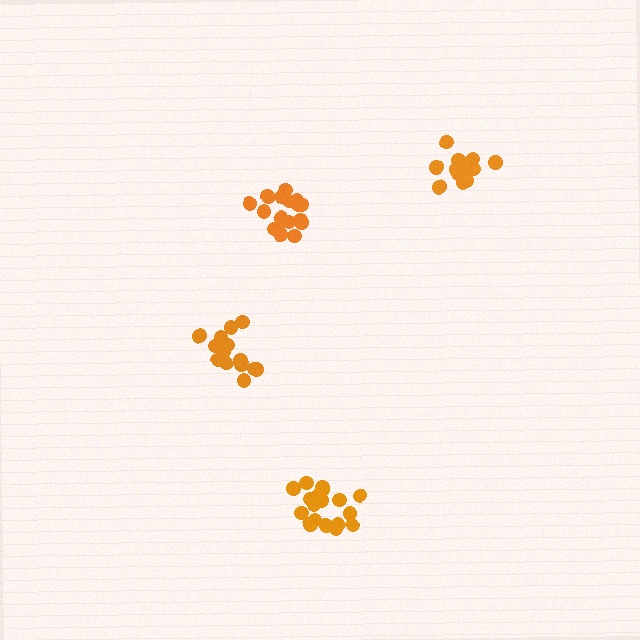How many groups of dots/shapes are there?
There are 4 groups.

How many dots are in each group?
Group 1: 14 dots, Group 2: 19 dots, Group 3: 17 dots, Group 4: 14 dots (64 total).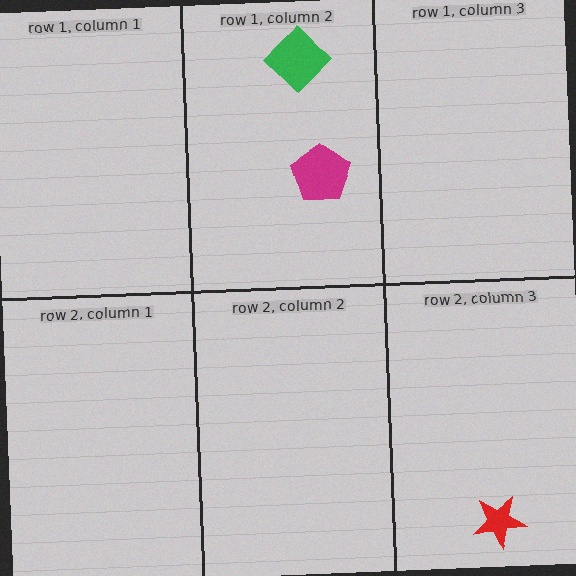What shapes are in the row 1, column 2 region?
The green diamond, the magenta pentagon.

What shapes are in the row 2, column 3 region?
The red star.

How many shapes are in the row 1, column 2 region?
2.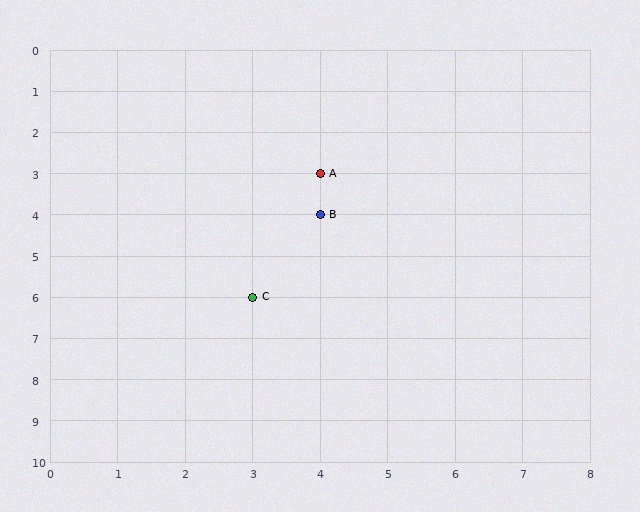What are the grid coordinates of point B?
Point B is at grid coordinates (4, 4).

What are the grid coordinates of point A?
Point A is at grid coordinates (4, 3).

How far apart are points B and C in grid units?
Points B and C are 1 column and 2 rows apart (about 2.2 grid units diagonally).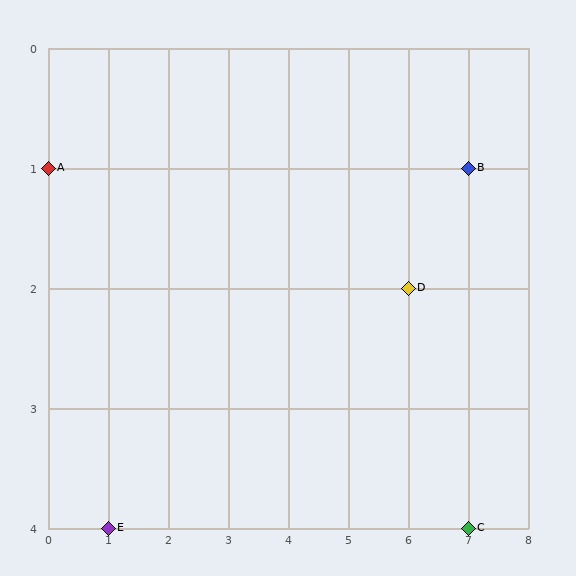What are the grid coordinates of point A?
Point A is at grid coordinates (0, 1).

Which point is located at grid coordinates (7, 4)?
Point C is at (7, 4).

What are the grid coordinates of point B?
Point B is at grid coordinates (7, 1).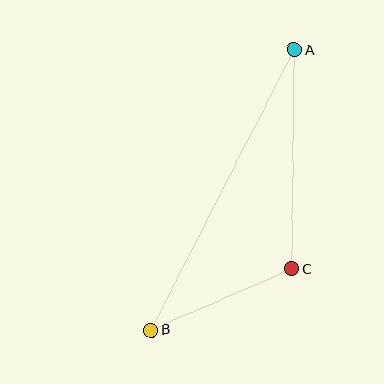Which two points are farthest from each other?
Points A and B are farthest from each other.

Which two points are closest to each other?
Points B and C are closest to each other.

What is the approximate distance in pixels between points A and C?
The distance between A and C is approximately 219 pixels.